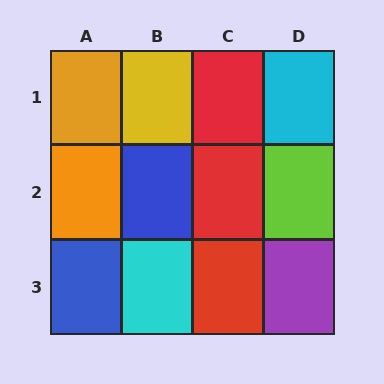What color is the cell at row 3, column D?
Purple.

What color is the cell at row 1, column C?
Red.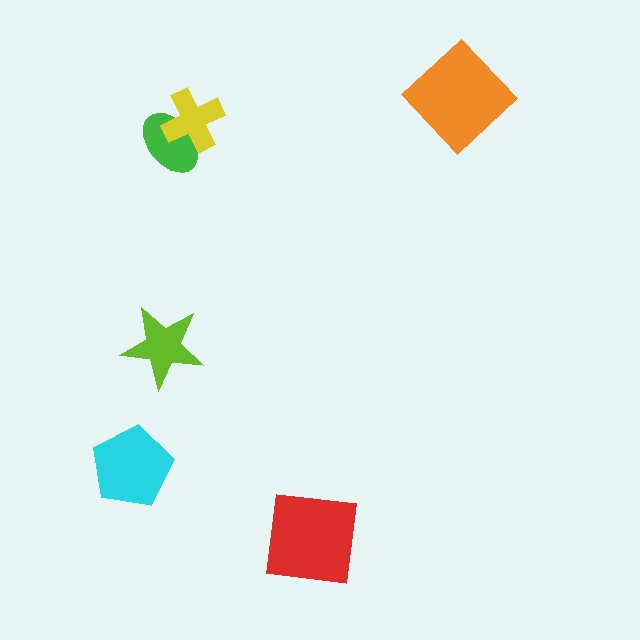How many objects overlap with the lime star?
0 objects overlap with the lime star.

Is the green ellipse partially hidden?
Yes, it is partially covered by another shape.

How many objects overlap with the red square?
0 objects overlap with the red square.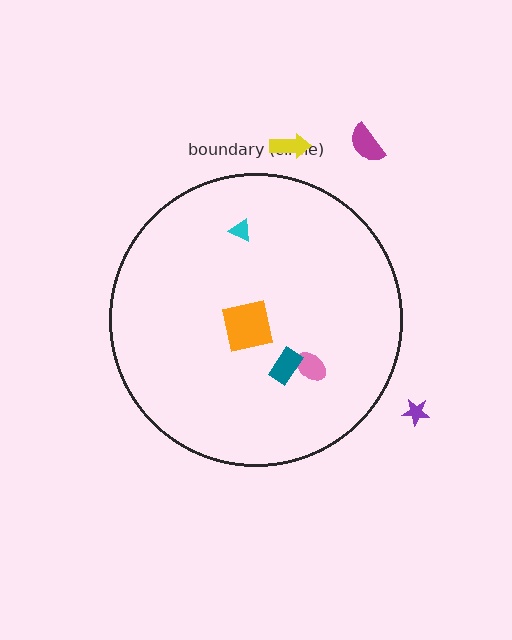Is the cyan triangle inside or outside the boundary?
Inside.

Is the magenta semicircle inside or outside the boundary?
Outside.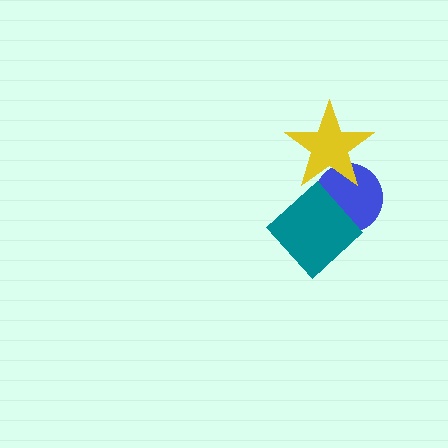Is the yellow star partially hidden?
Yes, it is partially covered by another shape.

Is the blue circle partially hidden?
Yes, it is partially covered by another shape.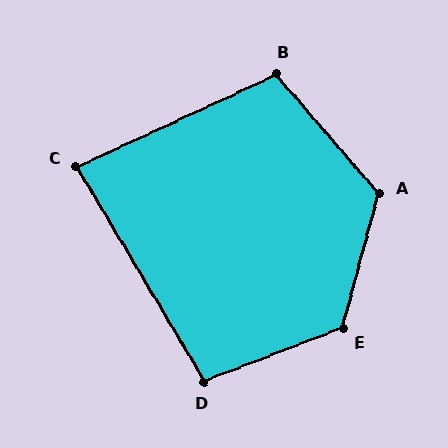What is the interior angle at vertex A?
Approximately 124 degrees (obtuse).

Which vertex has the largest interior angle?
E, at approximately 126 degrees.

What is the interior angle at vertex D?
Approximately 100 degrees (obtuse).